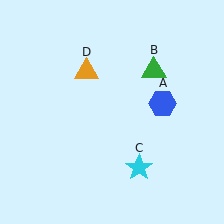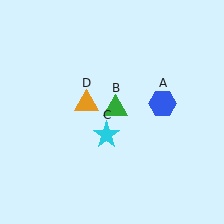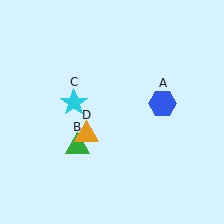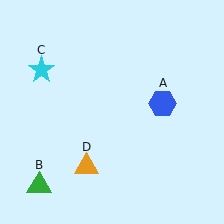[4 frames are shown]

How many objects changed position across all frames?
3 objects changed position: green triangle (object B), cyan star (object C), orange triangle (object D).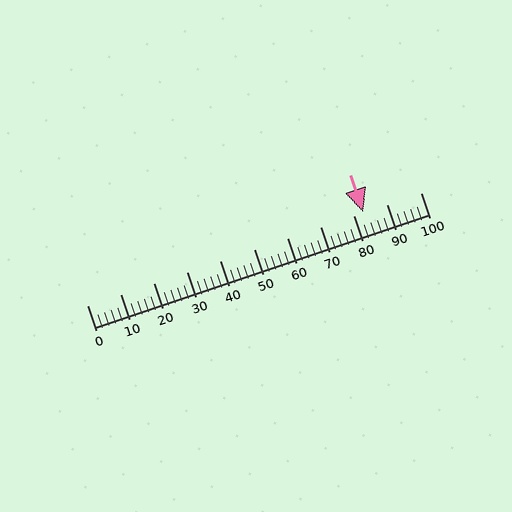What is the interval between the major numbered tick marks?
The major tick marks are spaced 10 units apart.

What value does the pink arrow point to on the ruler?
The pink arrow points to approximately 83.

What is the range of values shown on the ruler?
The ruler shows values from 0 to 100.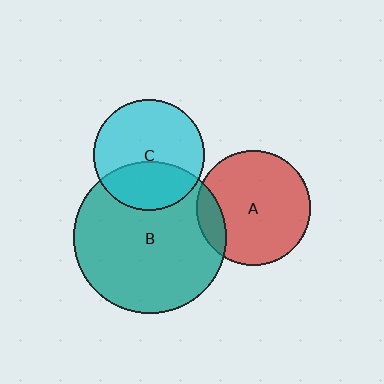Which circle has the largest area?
Circle B (teal).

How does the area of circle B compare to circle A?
Approximately 1.8 times.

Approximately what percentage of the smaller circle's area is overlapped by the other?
Approximately 15%.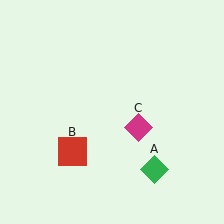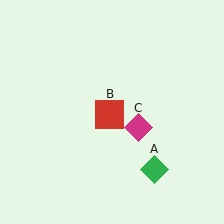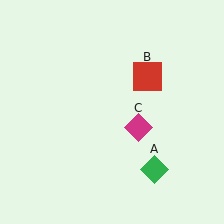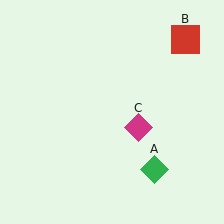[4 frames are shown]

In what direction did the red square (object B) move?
The red square (object B) moved up and to the right.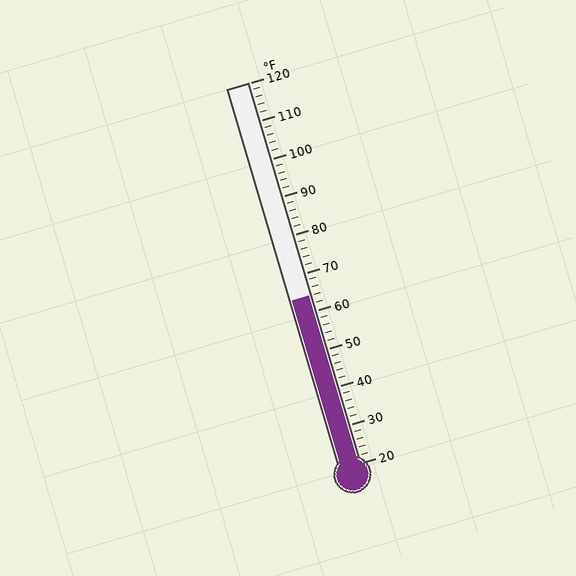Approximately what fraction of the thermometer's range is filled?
The thermometer is filled to approximately 45% of its range.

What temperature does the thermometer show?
The thermometer shows approximately 64°F.